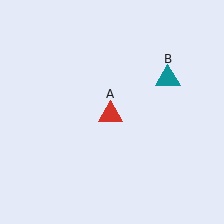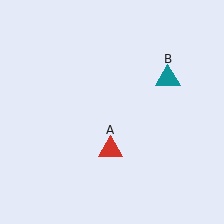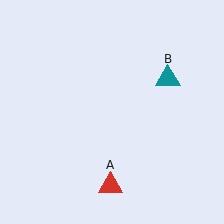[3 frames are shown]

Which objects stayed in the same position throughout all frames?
Teal triangle (object B) remained stationary.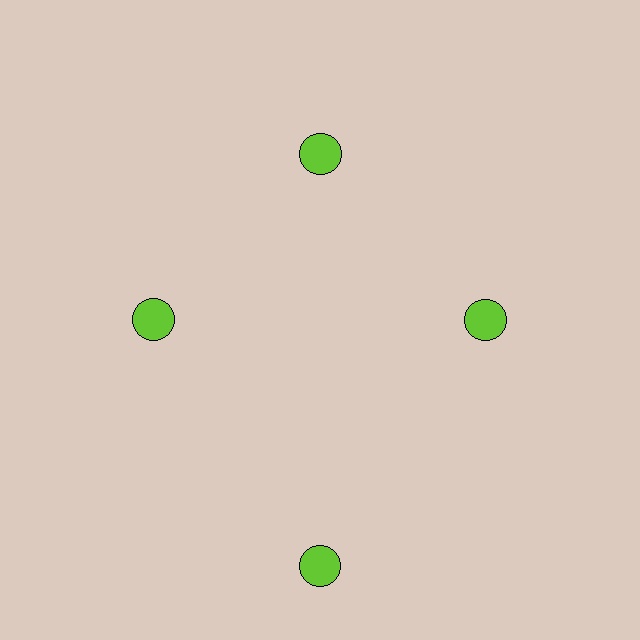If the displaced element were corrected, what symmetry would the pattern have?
It would have 4-fold rotational symmetry — the pattern would map onto itself every 90 degrees.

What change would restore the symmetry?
The symmetry would be restored by moving it inward, back onto the ring so that all 4 circles sit at equal angles and equal distance from the center.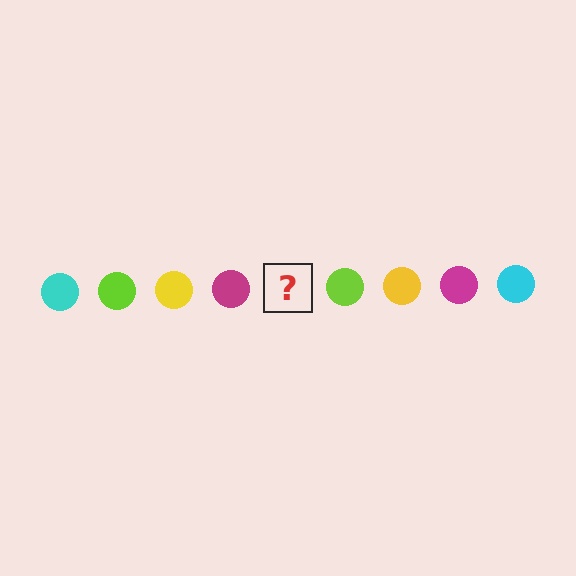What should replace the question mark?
The question mark should be replaced with a cyan circle.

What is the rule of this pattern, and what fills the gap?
The rule is that the pattern cycles through cyan, lime, yellow, magenta circles. The gap should be filled with a cyan circle.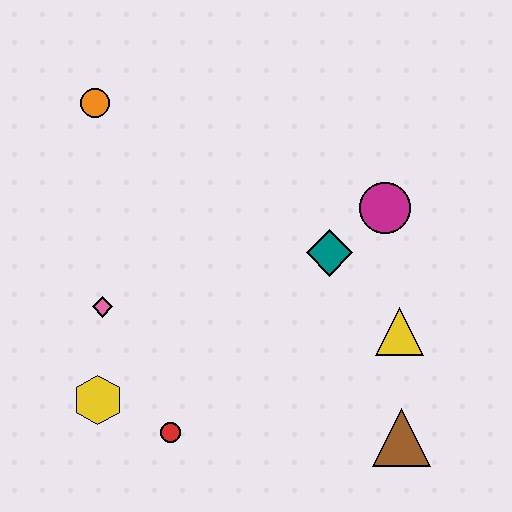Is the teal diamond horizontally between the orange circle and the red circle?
No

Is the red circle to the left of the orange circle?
No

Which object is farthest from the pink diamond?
The brown triangle is farthest from the pink diamond.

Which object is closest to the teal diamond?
The magenta circle is closest to the teal diamond.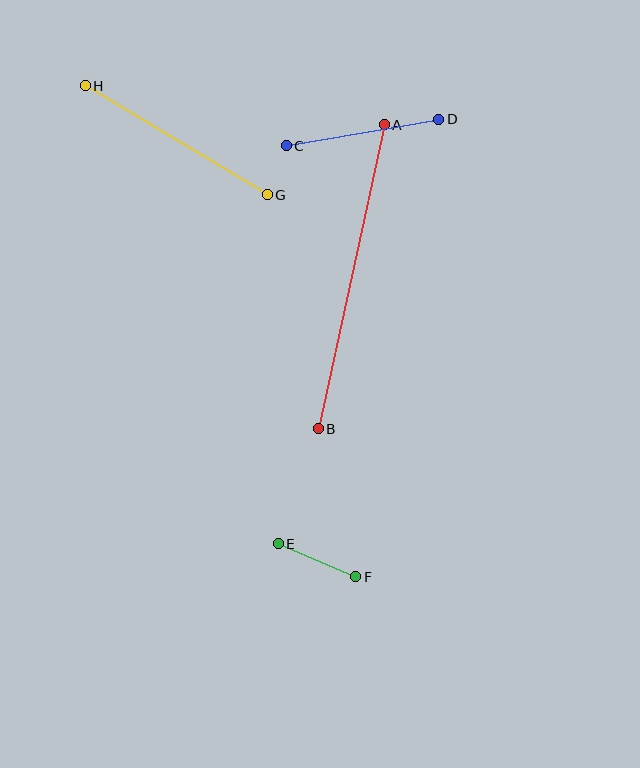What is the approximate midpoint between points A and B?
The midpoint is at approximately (351, 277) pixels.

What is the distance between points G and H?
The distance is approximately 212 pixels.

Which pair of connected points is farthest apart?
Points A and B are farthest apart.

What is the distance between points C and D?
The distance is approximately 155 pixels.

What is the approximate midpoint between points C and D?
The midpoint is at approximately (362, 132) pixels.